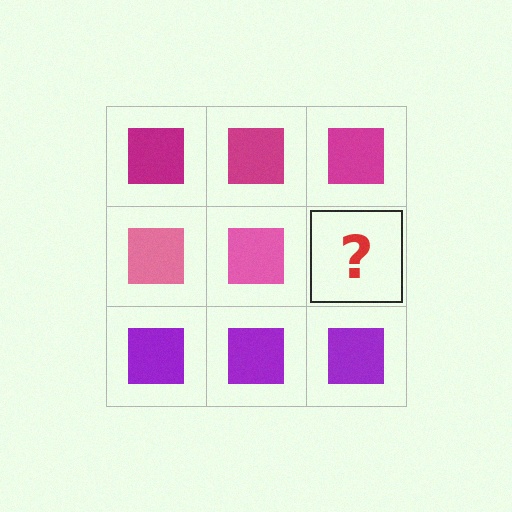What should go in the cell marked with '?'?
The missing cell should contain a pink square.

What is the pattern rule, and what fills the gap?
The rule is that each row has a consistent color. The gap should be filled with a pink square.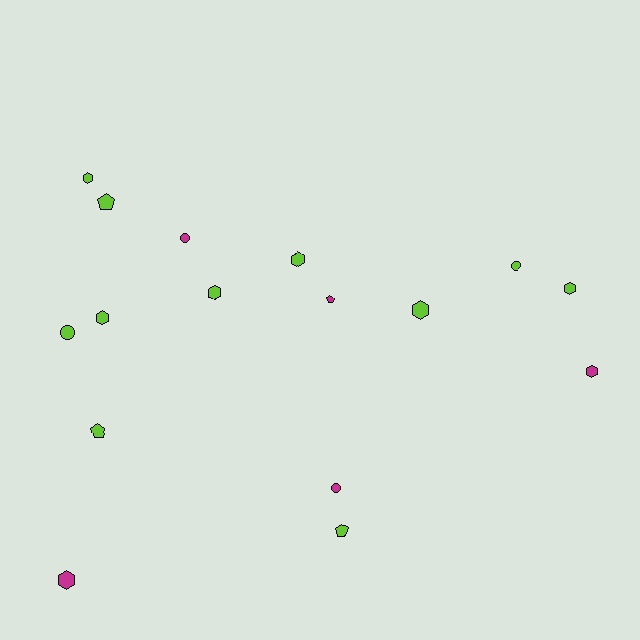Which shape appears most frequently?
Hexagon, with 8 objects.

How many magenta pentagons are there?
There is 1 magenta pentagon.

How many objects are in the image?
There are 16 objects.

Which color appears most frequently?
Lime, with 11 objects.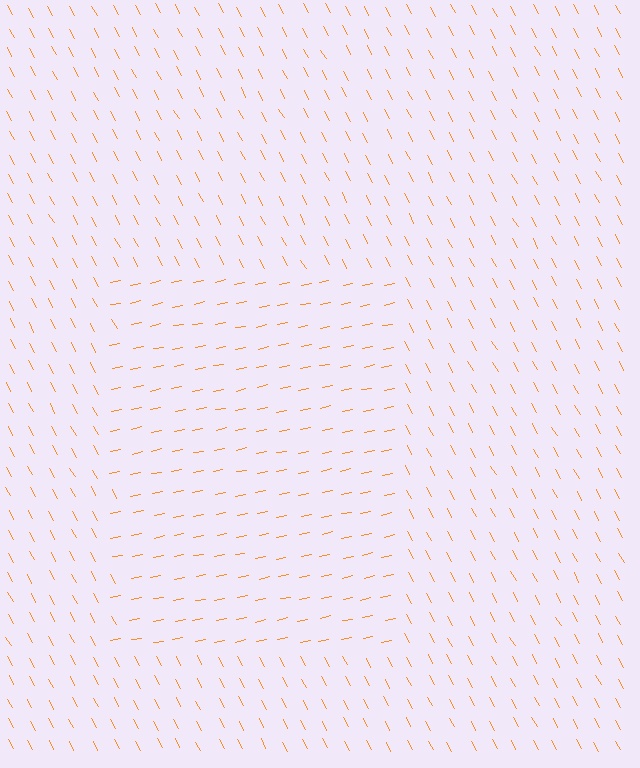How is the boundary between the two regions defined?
The boundary is defined purely by a change in line orientation (approximately 73 degrees difference). All lines are the same color and thickness.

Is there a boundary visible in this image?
Yes, there is a texture boundary formed by a change in line orientation.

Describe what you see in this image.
The image is filled with small orange line segments. A rectangle region in the image has lines oriented differently from the surrounding lines, creating a visible texture boundary.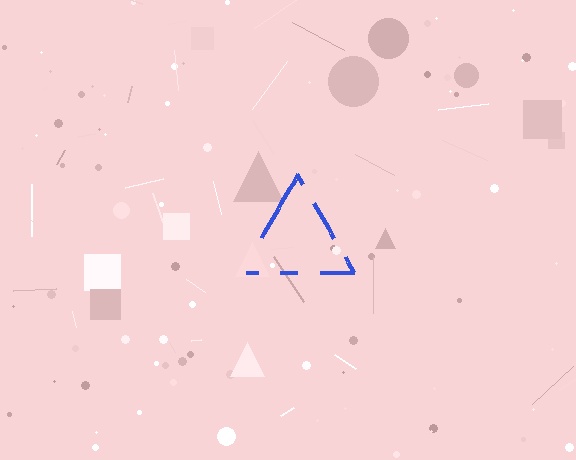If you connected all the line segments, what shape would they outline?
They would outline a triangle.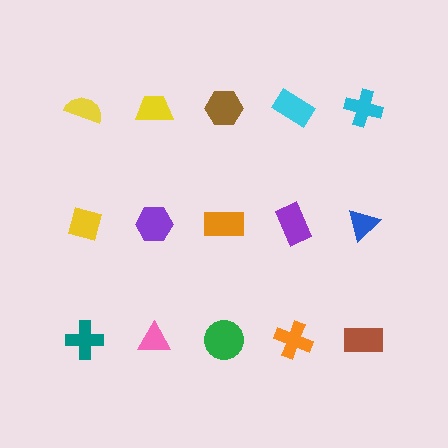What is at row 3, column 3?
A green circle.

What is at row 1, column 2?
A yellow trapezoid.